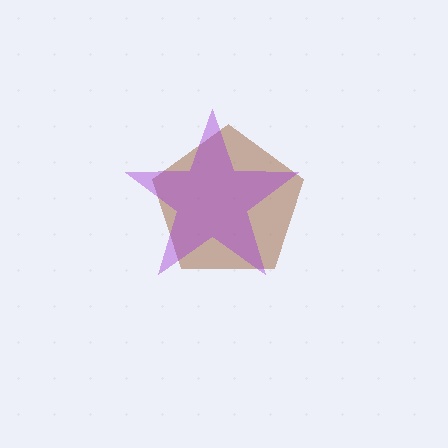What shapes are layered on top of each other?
The layered shapes are: a brown pentagon, a purple star.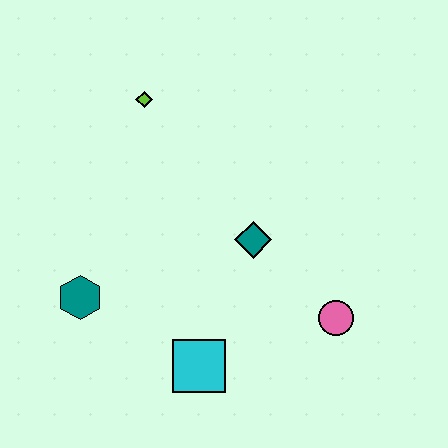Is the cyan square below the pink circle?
Yes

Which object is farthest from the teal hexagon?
The pink circle is farthest from the teal hexagon.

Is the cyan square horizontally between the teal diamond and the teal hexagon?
Yes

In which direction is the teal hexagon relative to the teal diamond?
The teal hexagon is to the left of the teal diamond.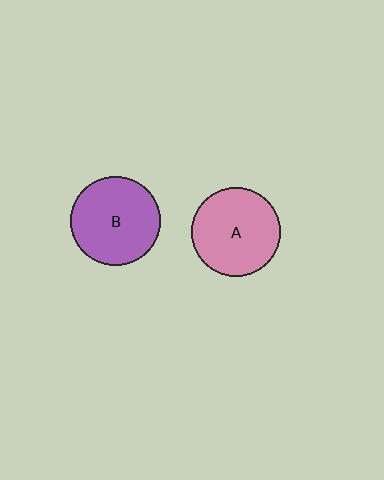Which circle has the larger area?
Circle B (purple).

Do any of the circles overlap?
No, none of the circles overlap.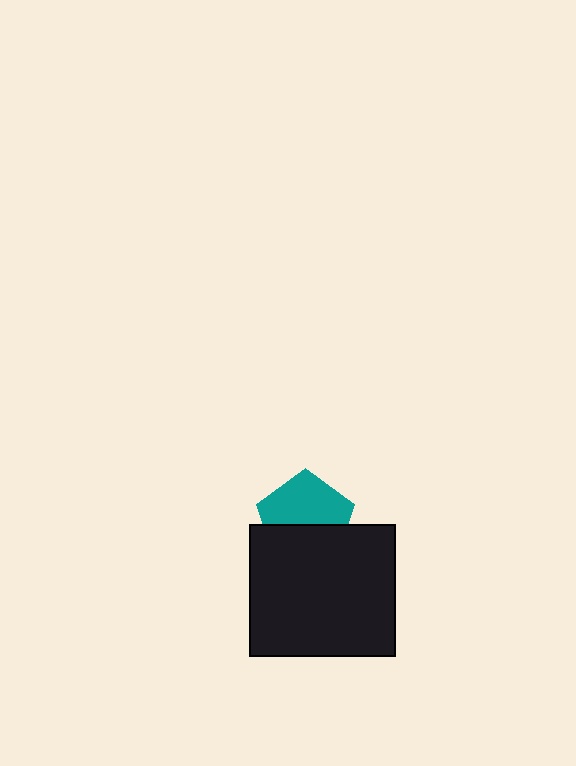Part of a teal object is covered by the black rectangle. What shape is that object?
It is a pentagon.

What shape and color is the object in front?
The object in front is a black rectangle.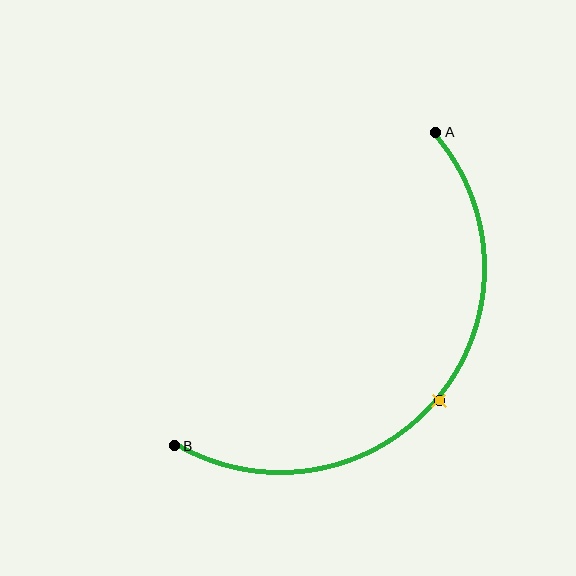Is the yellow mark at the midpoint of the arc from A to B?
Yes. The yellow mark lies on the arc at equal arc-length from both A and B — it is the arc midpoint.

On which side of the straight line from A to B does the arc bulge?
The arc bulges below and to the right of the straight line connecting A and B.